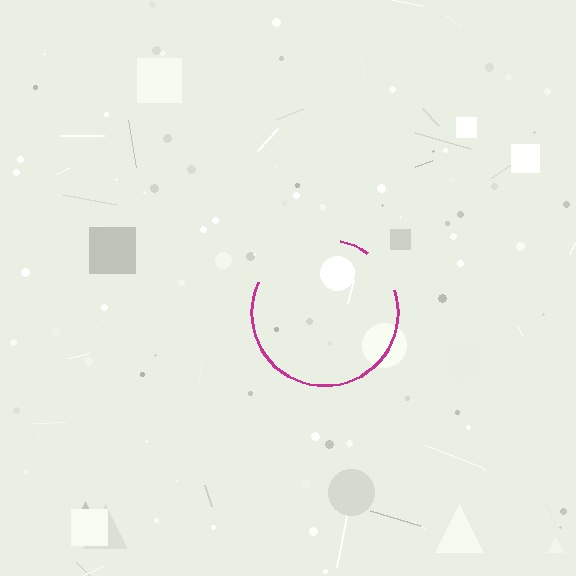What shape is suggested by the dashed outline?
The dashed outline suggests a circle.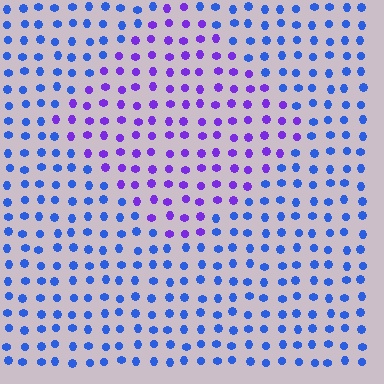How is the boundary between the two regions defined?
The boundary is defined purely by a slight shift in hue (about 44 degrees). Spacing, size, and orientation are identical on both sides.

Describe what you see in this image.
The image is filled with small blue elements in a uniform arrangement. A diamond-shaped region is visible where the elements are tinted to a slightly different hue, forming a subtle color boundary.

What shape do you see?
I see a diamond.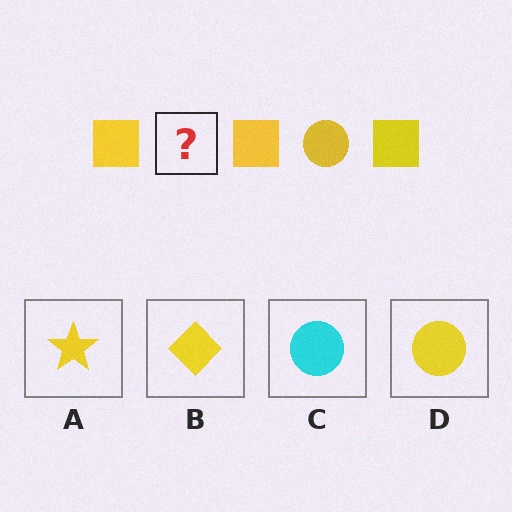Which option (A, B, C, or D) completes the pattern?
D.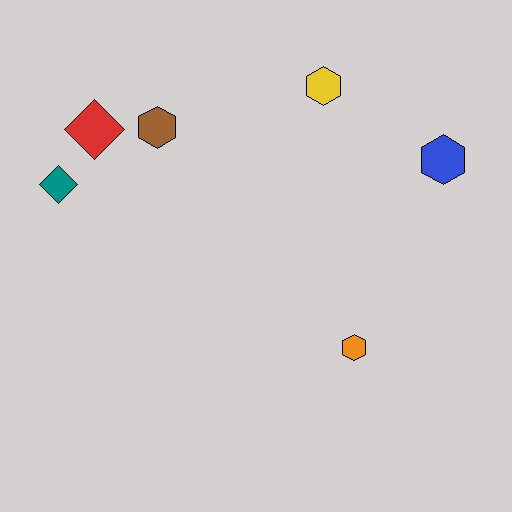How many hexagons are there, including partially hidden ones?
There are 4 hexagons.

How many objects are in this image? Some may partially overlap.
There are 6 objects.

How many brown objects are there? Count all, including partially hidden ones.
There is 1 brown object.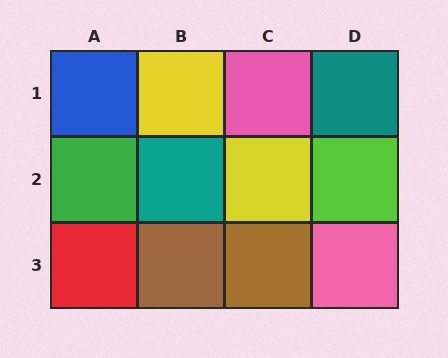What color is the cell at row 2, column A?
Green.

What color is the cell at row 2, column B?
Teal.